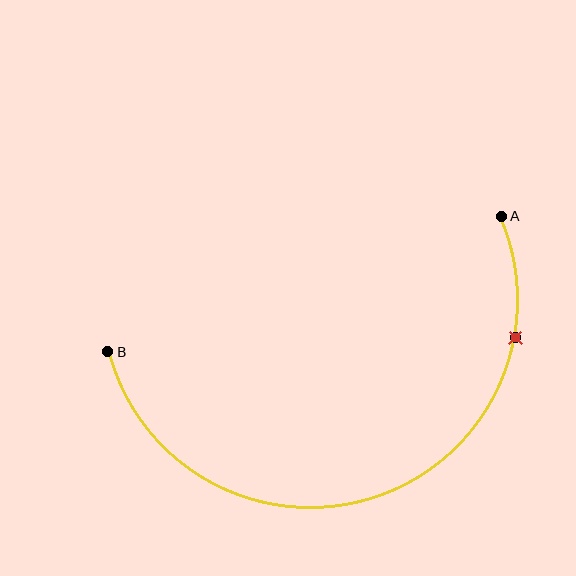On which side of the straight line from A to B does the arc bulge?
The arc bulges below the straight line connecting A and B.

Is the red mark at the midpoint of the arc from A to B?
No. The red mark lies on the arc but is closer to endpoint A. The arc midpoint would be at the point on the curve equidistant along the arc from both A and B.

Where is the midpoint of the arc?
The arc midpoint is the point on the curve farthest from the straight line joining A and B. It sits below that line.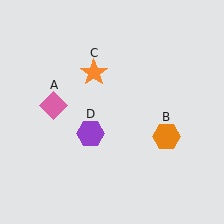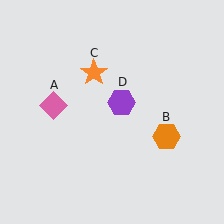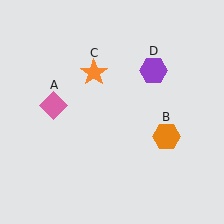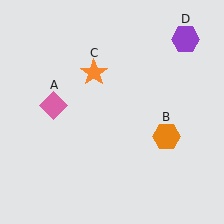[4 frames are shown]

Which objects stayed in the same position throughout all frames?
Pink diamond (object A) and orange hexagon (object B) and orange star (object C) remained stationary.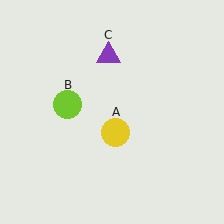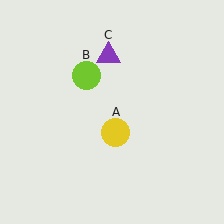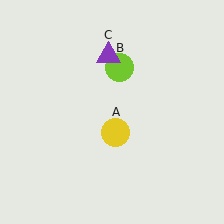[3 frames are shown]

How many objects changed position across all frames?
1 object changed position: lime circle (object B).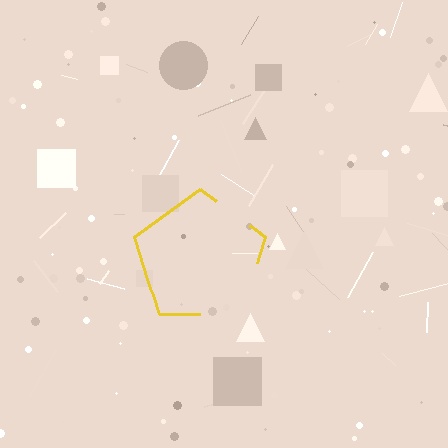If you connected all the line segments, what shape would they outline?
They would outline a pentagon.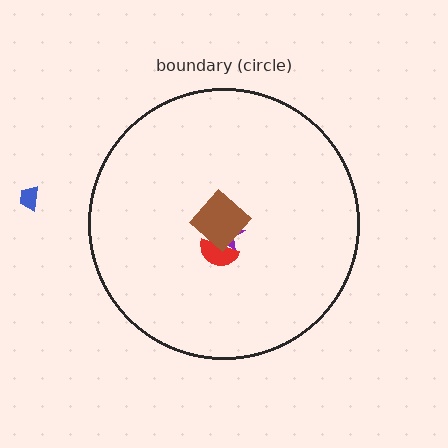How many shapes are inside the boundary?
3 inside, 1 outside.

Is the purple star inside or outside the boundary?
Inside.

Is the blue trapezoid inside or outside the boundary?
Outside.